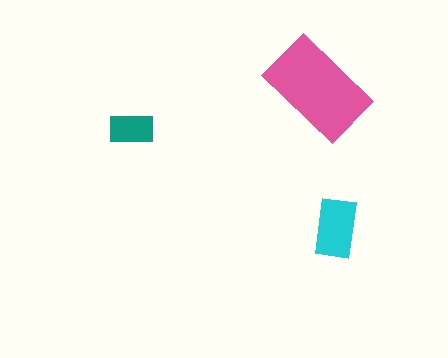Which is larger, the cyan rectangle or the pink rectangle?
The pink one.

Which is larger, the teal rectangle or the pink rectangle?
The pink one.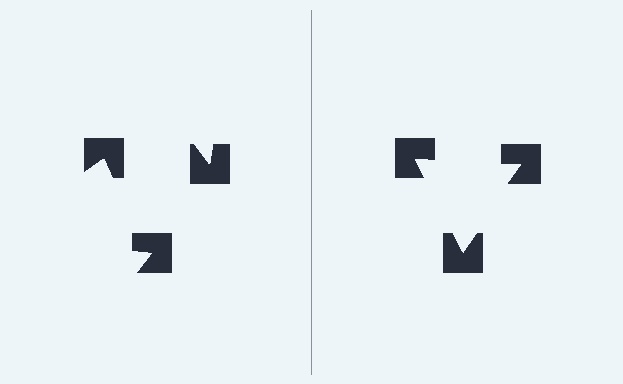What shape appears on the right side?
An illusory triangle.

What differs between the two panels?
The notched squares are positioned identically on both sides; only the wedge orientations differ. On the right they align to a triangle; on the left they are misaligned.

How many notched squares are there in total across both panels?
6 — 3 on each side.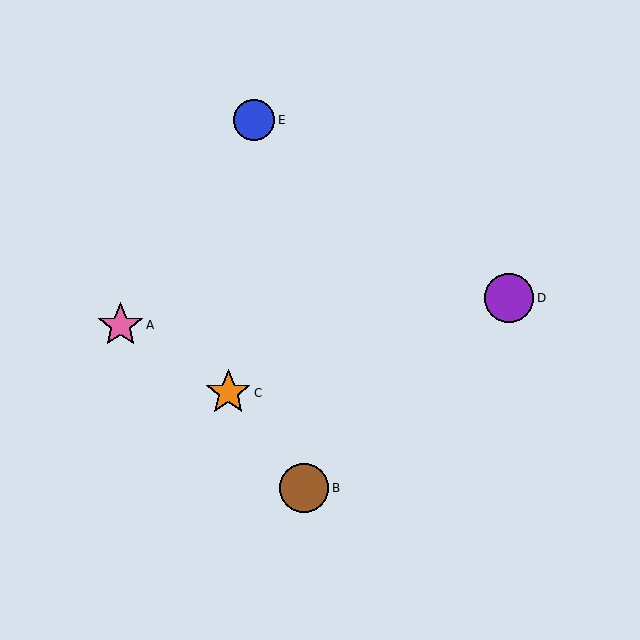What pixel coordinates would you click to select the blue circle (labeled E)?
Click at (254, 120) to select the blue circle E.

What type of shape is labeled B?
Shape B is a brown circle.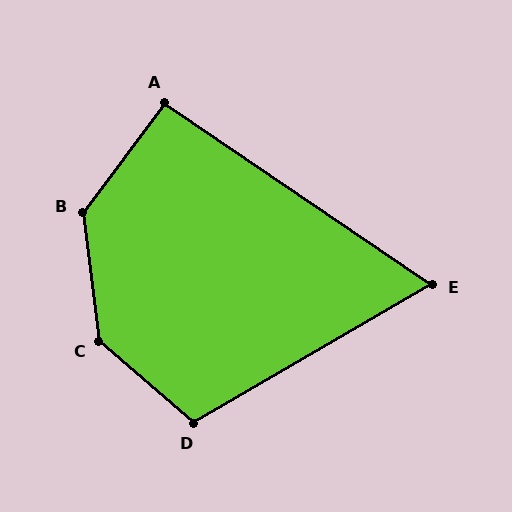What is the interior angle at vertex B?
Approximately 136 degrees (obtuse).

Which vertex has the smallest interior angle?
E, at approximately 64 degrees.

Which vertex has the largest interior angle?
C, at approximately 138 degrees.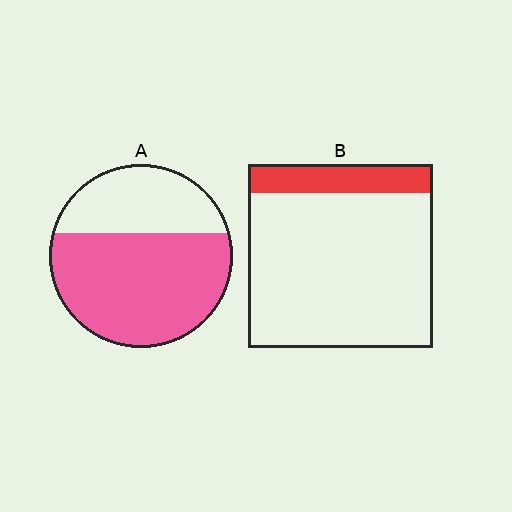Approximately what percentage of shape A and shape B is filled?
A is approximately 65% and B is approximately 15%.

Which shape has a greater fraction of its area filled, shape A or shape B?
Shape A.